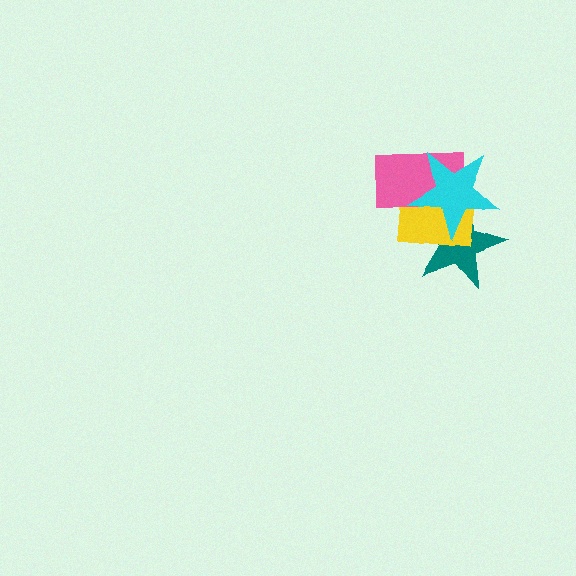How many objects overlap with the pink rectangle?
3 objects overlap with the pink rectangle.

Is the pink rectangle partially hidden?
Yes, it is partially covered by another shape.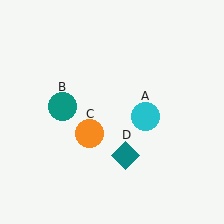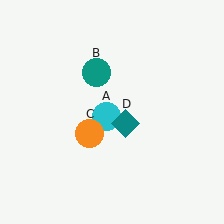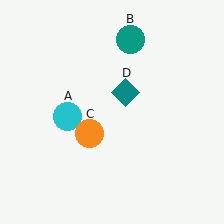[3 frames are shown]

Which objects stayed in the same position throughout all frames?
Orange circle (object C) remained stationary.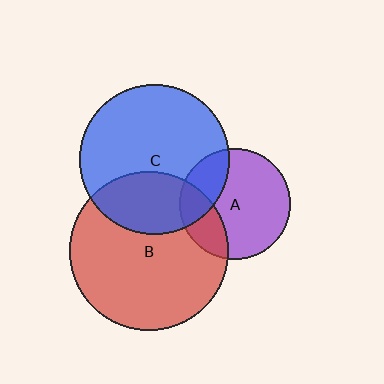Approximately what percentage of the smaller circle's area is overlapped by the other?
Approximately 25%.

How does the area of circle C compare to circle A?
Approximately 1.8 times.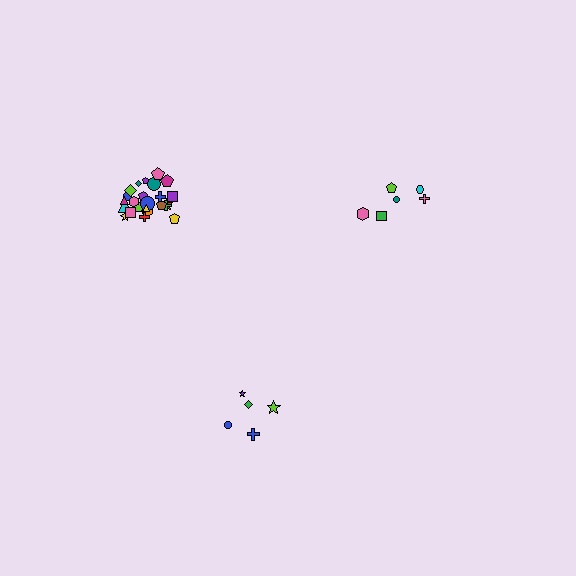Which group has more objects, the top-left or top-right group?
The top-left group.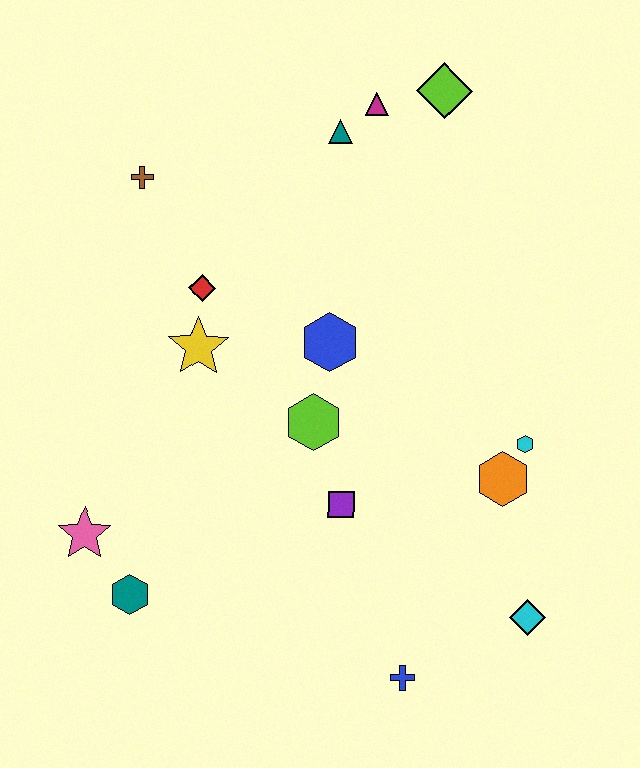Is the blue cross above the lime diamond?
No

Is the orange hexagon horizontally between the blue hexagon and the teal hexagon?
No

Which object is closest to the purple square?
The lime hexagon is closest to the purple square.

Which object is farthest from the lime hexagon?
The lime diamond is farthest from the lime hexagon.